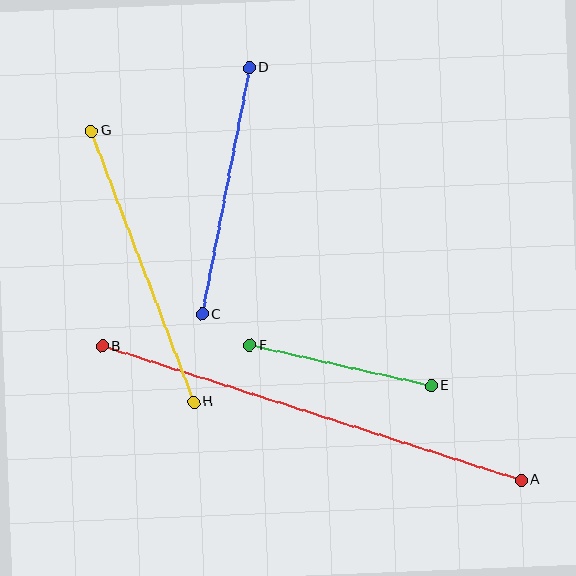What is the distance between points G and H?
The distance is approximately 290 pixels.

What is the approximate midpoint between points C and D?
The midpoint is at approximately (226, 191) pixels.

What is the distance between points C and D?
The distance is approximately 251 pixels.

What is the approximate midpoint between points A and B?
The midpoint is at approximately (312, 413) pixels.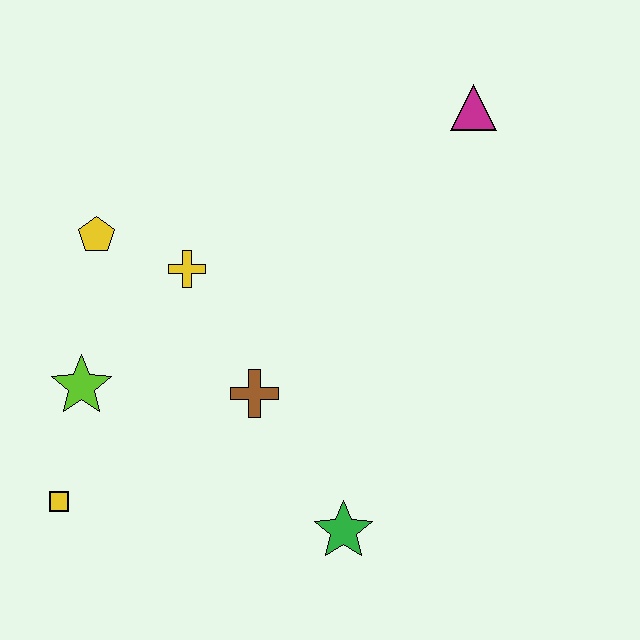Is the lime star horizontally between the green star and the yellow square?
Yes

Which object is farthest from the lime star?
The magenta triangle is farthest from the lime star.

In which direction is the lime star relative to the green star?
The lime star is to the left of the green star.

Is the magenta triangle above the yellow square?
Yes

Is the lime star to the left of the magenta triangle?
Yes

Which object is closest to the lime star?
The yellow square is closest to the lime star.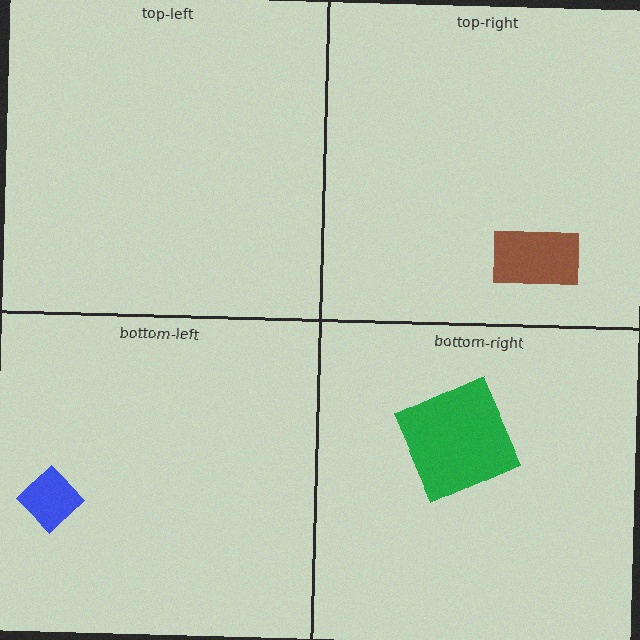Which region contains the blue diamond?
The bottom-left region.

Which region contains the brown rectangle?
The top-right region.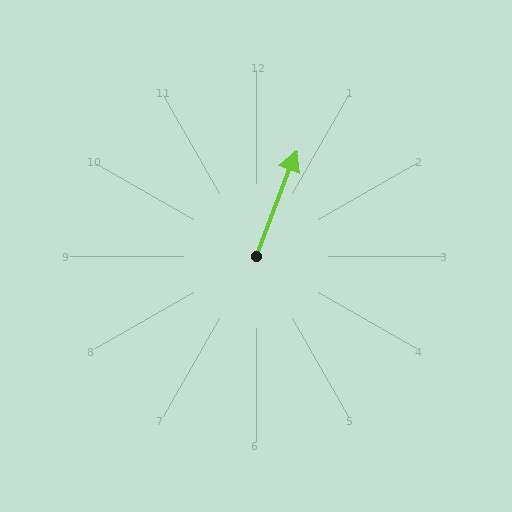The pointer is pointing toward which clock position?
Roughly 1 o'clock.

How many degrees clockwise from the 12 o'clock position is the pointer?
Approximately 21 degrees.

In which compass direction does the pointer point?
North.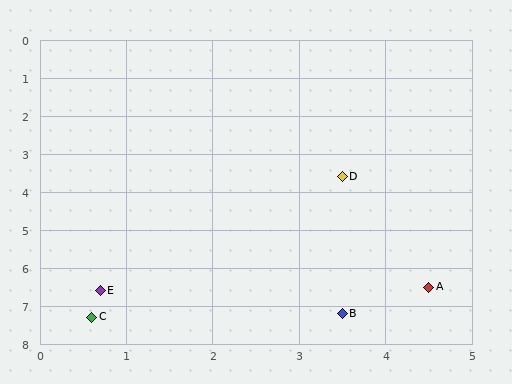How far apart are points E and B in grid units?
Points E and B are about 2.9 grid units apart.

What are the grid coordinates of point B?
Point B is at approximately (3.5, 7.2).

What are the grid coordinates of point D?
Point D is at approximately (3.5, 3.6).